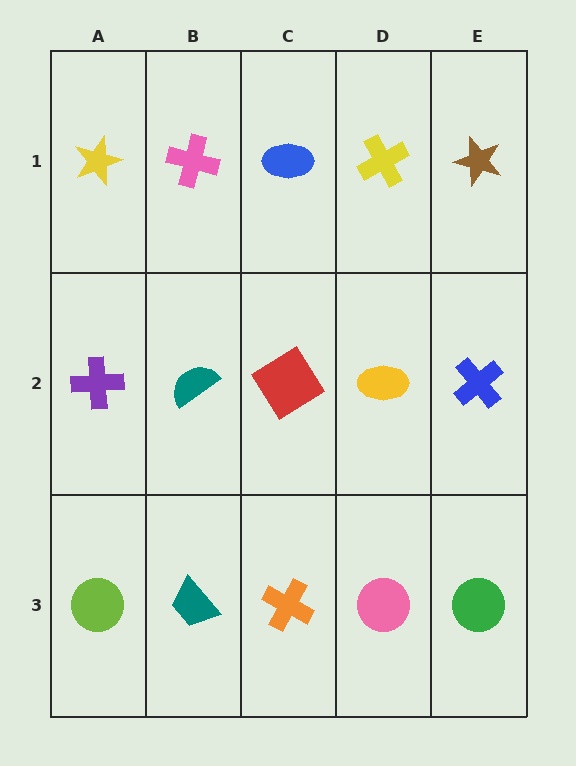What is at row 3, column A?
A lime circle.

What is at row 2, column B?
A teal semicircle.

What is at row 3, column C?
An orange cross.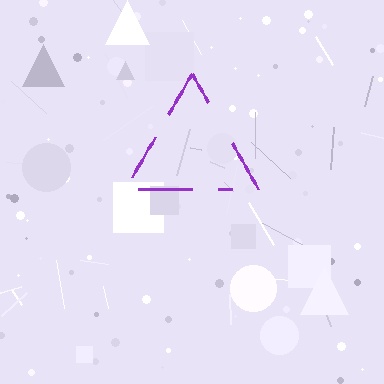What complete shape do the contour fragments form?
The contour fragments form a triangle.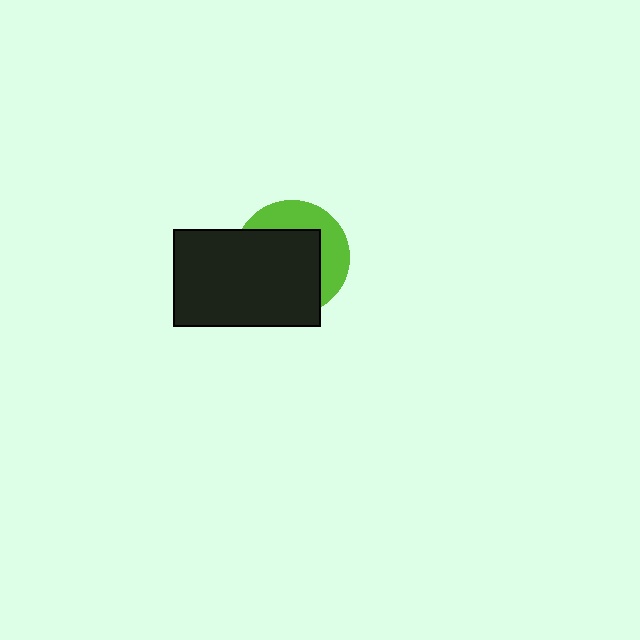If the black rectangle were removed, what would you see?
You would see the complete lime circle.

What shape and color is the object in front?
The object in front is a black rectangle.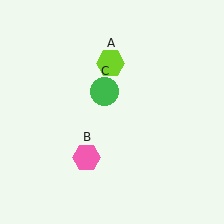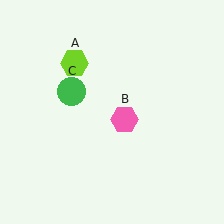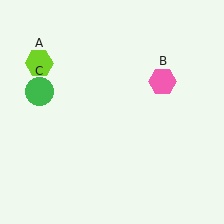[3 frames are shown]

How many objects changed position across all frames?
3 objects changed position: lime hexagon (object A), pink hexagon (object B), green circle (object C).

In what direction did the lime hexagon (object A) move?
The lime hexagon (object A) moved left.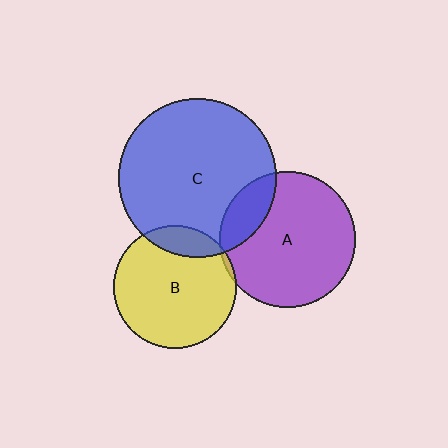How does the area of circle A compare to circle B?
Approximately 1.2 times.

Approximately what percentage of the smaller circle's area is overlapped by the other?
Approximately 15%.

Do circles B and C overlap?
Yes.